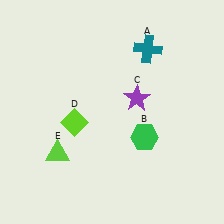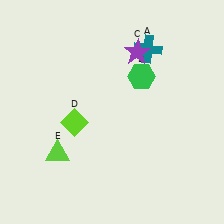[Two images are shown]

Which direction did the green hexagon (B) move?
The green hexagon (B) moved up.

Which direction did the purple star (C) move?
The purple star (C) moved up.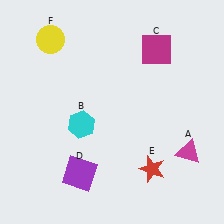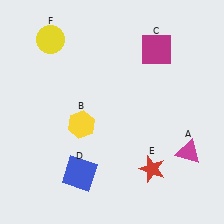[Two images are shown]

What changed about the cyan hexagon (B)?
In Image 1, B is cyan. In Image 2, it changed to yellow.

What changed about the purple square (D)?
In Image 1, D is purple. In Image 2, it changed to blue.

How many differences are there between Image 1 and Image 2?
There are 2 differences between the two images.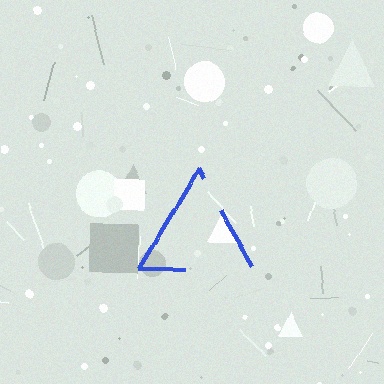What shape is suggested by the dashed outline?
The dashed outline suggests a triangle.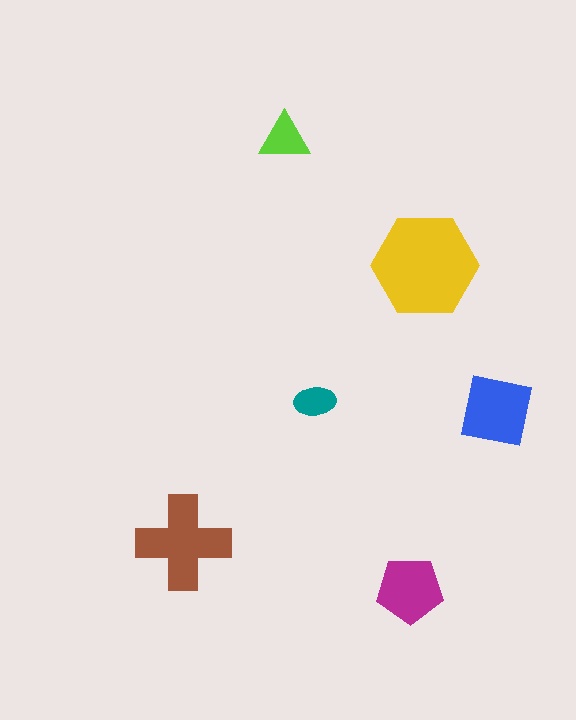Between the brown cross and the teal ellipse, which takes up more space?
The brown cross.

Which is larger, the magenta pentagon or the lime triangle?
The magenta pentagon.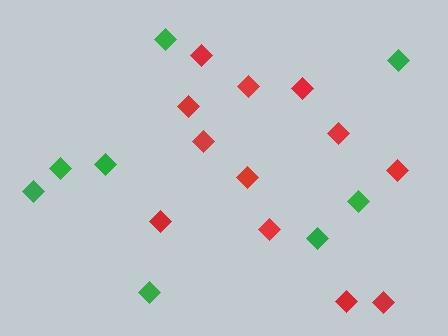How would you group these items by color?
There are 2 groups: one group of red diamonds (12) and one group of green diamonds (8).